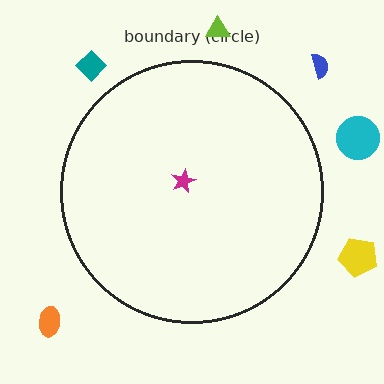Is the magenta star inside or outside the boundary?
Inside.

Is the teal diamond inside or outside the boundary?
Outside.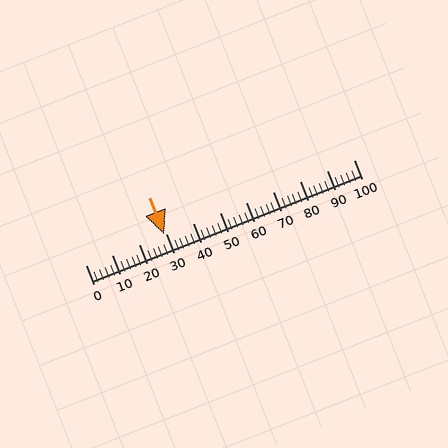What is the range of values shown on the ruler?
The ruler shows values from 0 to 100.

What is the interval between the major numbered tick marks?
The major tick marks are spaced 10 units apart.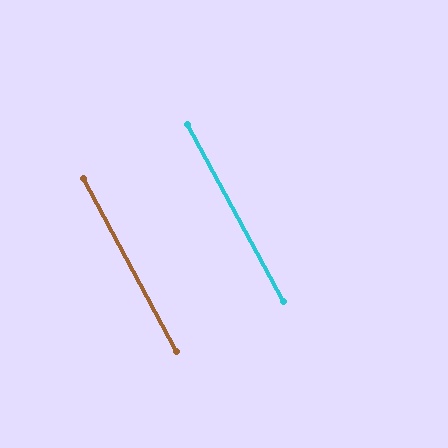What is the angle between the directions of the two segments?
Approximately 0 degrees.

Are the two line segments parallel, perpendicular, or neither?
Parallel — their directions differ by only 0.1°.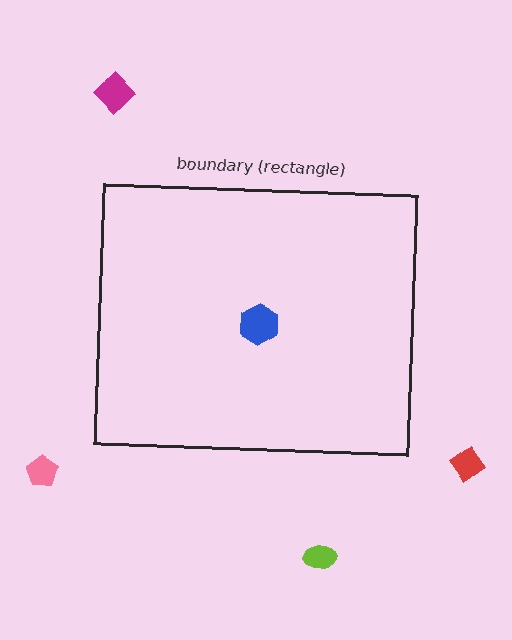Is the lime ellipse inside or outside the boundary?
Outside.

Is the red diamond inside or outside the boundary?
Outside.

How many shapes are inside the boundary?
1 inside, 4 outside.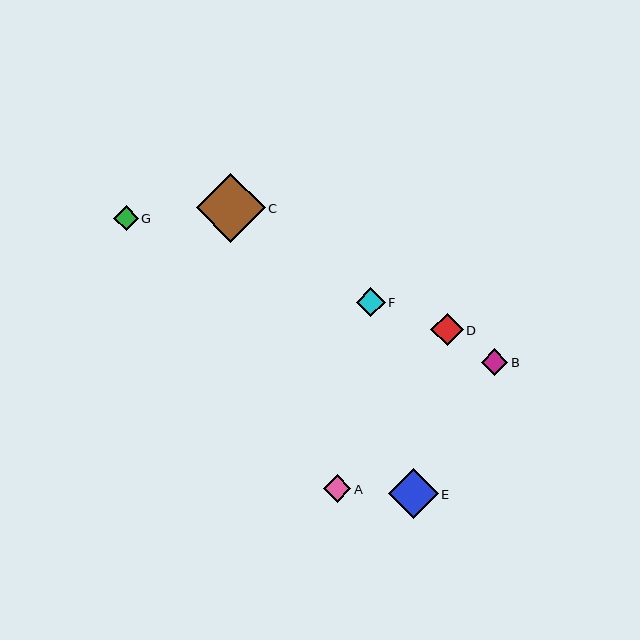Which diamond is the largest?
Diamond C is the largest with a size of approximately 69 pixels.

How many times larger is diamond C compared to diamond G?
Diamond C is approximately 2.8 times the size of diamond G.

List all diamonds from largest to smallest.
From largest to smallest: C, E, D, F, A, B, G.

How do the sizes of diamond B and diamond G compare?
Diamond B and diamond G are approximately the same size.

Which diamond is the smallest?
Diamond G is the smallest with a size of approximately 25 pixels.